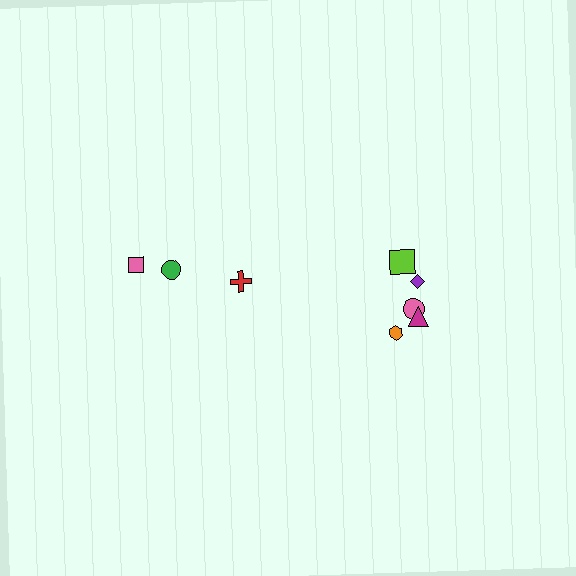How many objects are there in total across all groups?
There are 8 objects.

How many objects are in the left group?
There are 3 objects.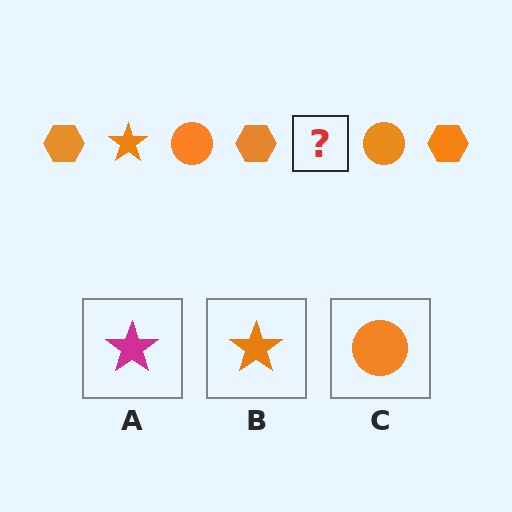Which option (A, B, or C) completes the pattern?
B.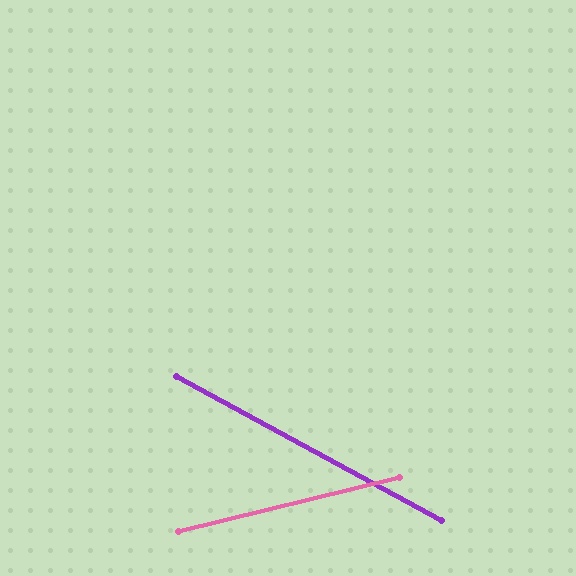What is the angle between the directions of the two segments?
Approximately 42 degrees.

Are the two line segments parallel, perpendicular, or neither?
Neither parallel nor perpendicular — they differ by about 42°.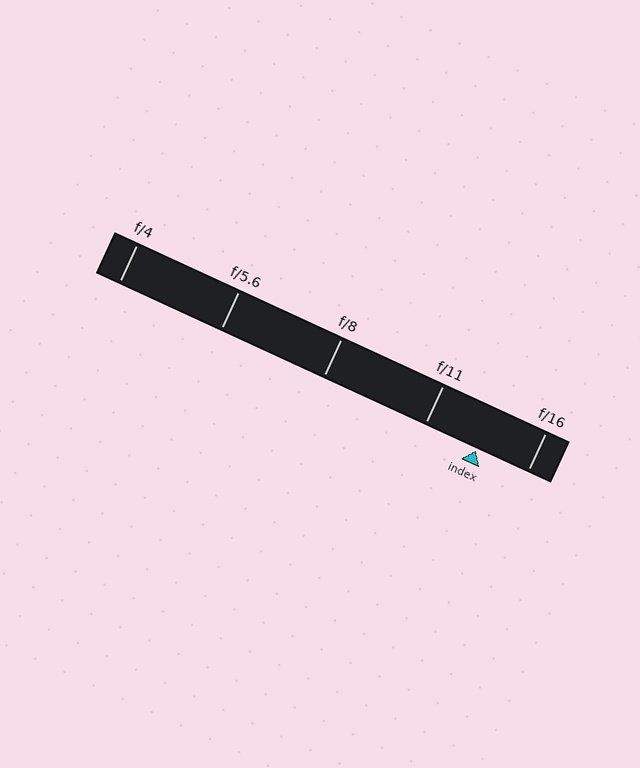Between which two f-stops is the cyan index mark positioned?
The index mark is between f/11 and f/16.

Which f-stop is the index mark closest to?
The index mark is closest to f/16.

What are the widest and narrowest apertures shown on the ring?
The widest aperture shown is f/4 and the narrowest is f/16.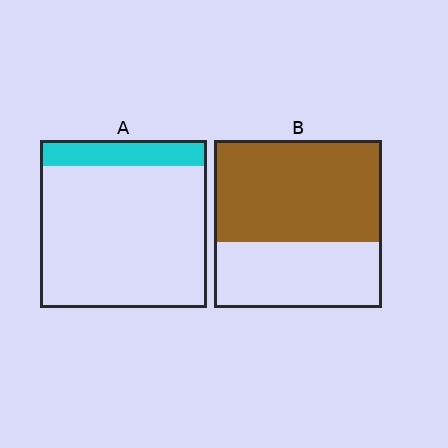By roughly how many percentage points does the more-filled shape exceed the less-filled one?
By roughly 45 percentage points (B over A).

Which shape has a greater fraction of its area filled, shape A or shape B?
Shape B.